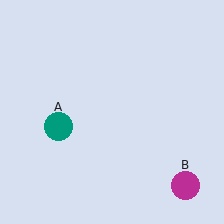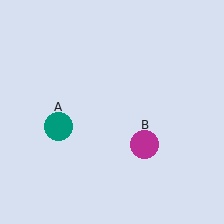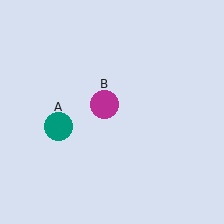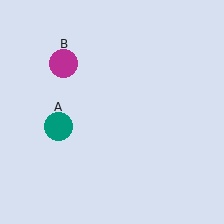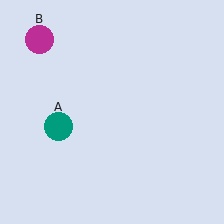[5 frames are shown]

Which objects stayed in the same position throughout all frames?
Teal circle (object A) remained stationary.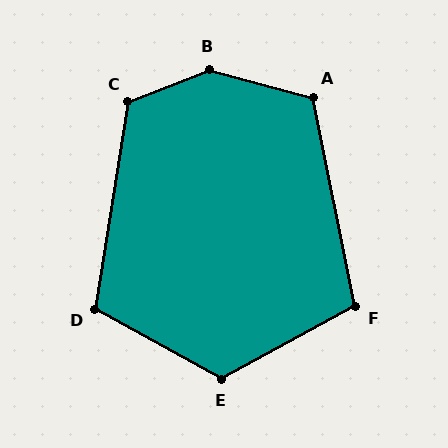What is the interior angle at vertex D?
Approximately 110 degrees (obtuse).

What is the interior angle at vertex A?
Approximately 116 degrees (obtuse).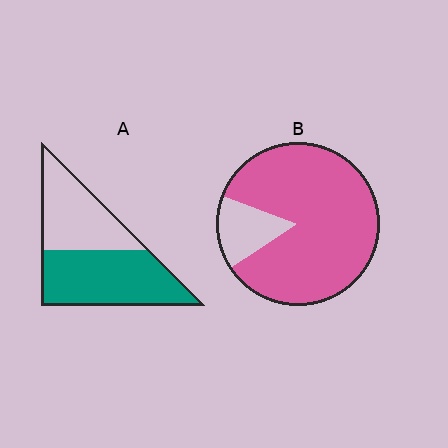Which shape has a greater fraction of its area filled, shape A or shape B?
Shape B.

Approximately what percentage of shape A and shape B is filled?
A is approximately 55% and B is approximately 85%.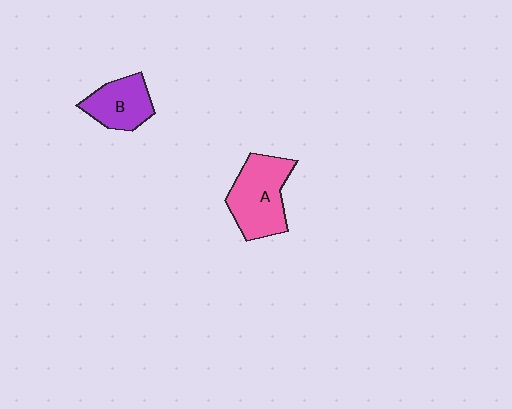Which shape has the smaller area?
Shape B (purple).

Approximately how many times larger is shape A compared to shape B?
Approximately 1.4 times.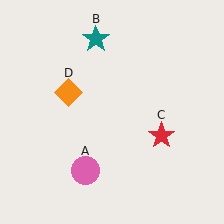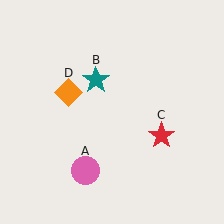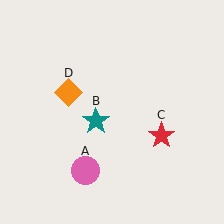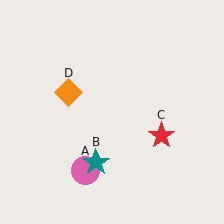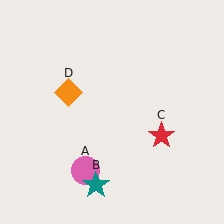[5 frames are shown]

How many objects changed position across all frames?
1 object changed position: teal star (object B).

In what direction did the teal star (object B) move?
The teal star (object B) moved down.